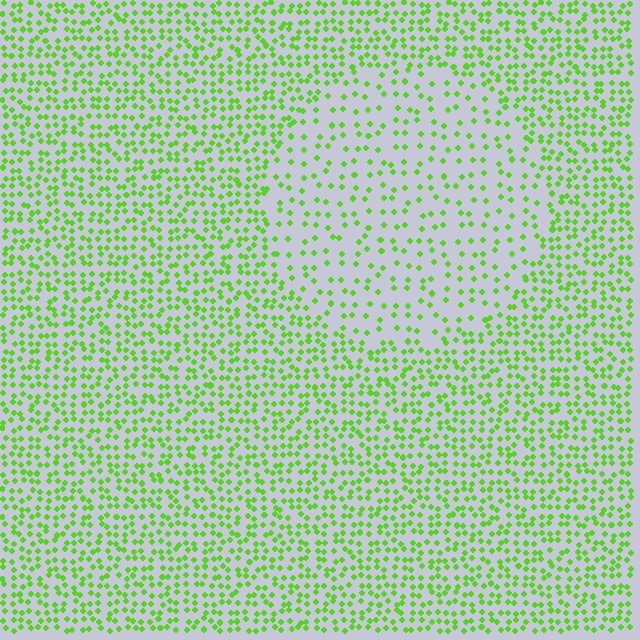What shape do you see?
I see a circle.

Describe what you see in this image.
The image contains small lime elements arranged at two different densities. A circle-shaped region is visible where the elements are less densely packed than the surrounding area.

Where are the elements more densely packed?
The elements are more densely packed outside the circle boundary.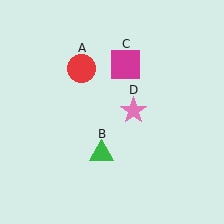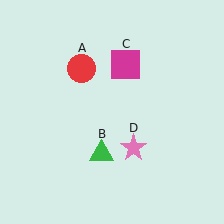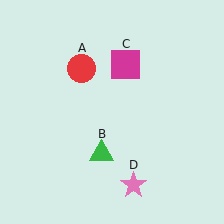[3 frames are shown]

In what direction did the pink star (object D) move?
The pink star (object D) moved down.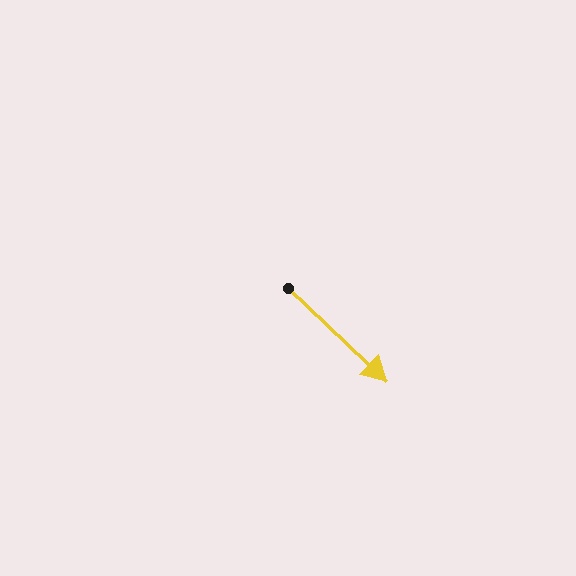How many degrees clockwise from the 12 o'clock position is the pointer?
Approximately 133 degrees.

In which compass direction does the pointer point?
Southeast.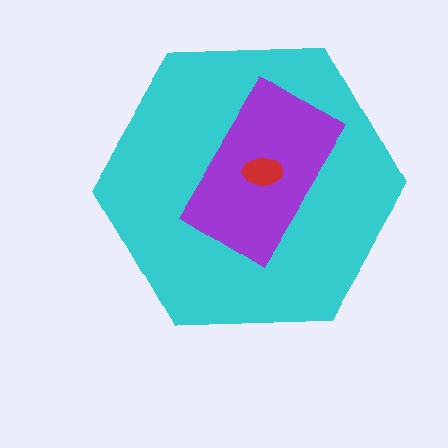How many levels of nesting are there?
3.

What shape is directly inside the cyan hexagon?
The purple rectangle.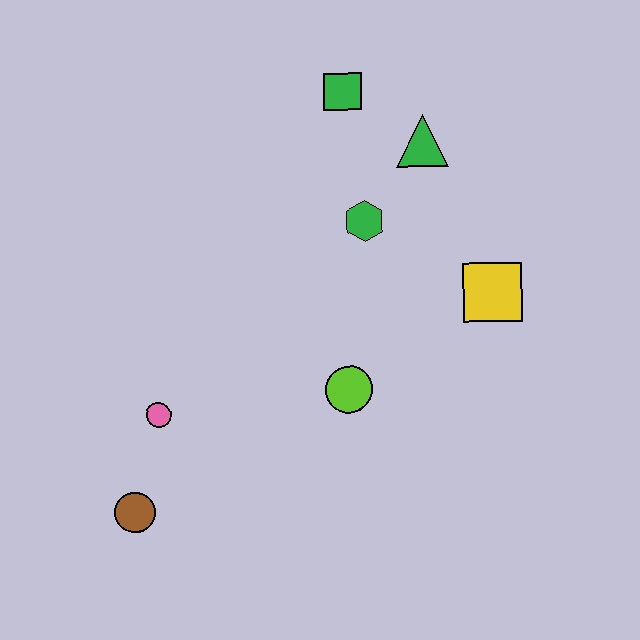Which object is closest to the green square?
The green triangle is closest to the green square.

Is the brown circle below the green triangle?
Yes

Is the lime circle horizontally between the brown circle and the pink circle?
No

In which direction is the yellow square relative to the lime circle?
The yellow square is to the right of the lime circle.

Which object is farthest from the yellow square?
The brown circle is farthest from the yellow square.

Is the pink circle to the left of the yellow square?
Yes